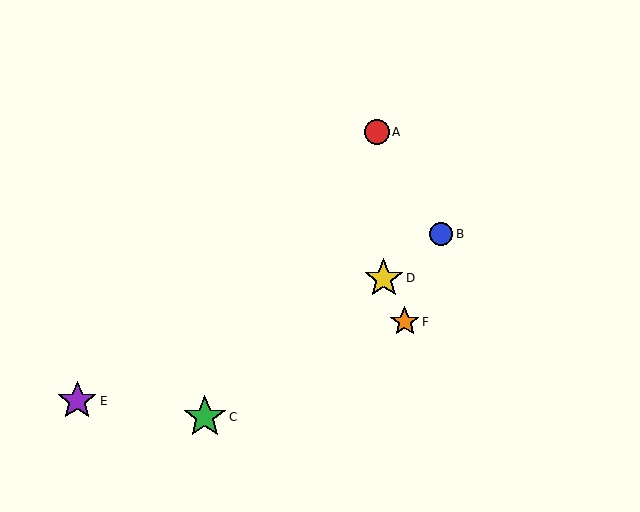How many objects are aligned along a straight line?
3 objects (B, C, D) are aligned along a straight line.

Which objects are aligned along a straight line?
Objects B, C, D are aligned along a straight line.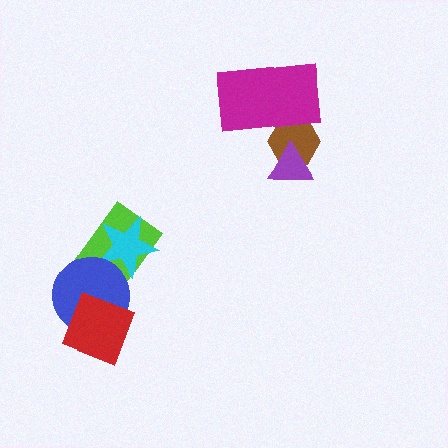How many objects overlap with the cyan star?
2 objects overlap with the cyan star.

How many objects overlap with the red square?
1 object overlaps with the red square.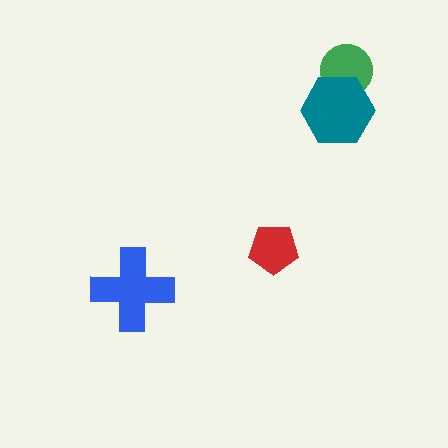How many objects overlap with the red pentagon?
0 objects overlap with the red pentagon.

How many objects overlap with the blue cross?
0 objects overlap with the blue cross.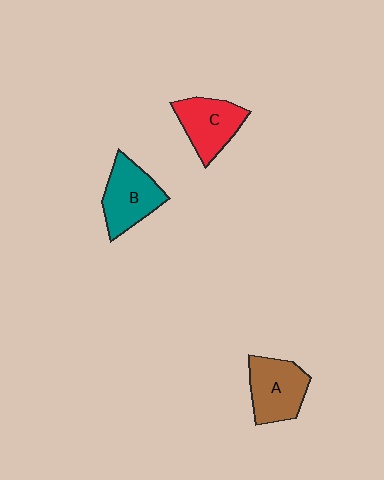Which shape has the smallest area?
Shape C (red).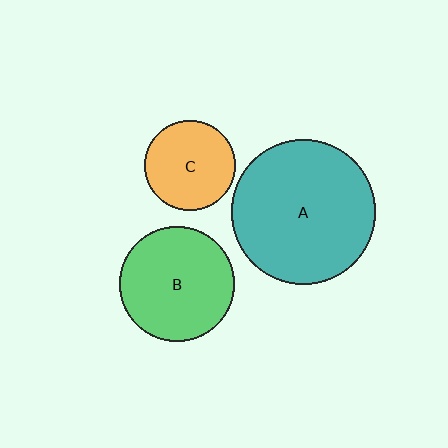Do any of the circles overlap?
No, none of the circles overlap.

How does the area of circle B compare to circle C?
Approximately 1.6 times.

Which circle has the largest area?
Circle A (teal).